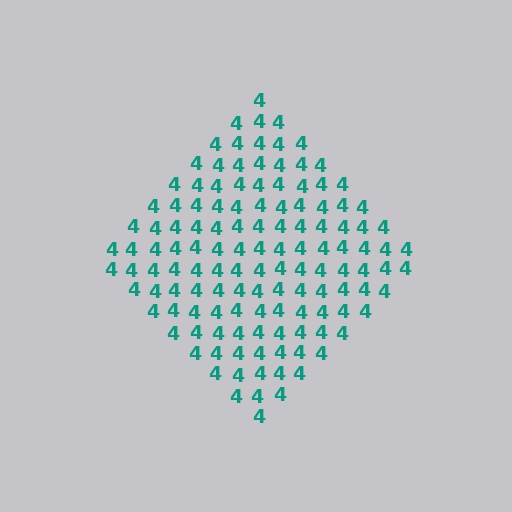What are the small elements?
The small elements are digit 4's.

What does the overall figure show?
The overall figure shows a diamond.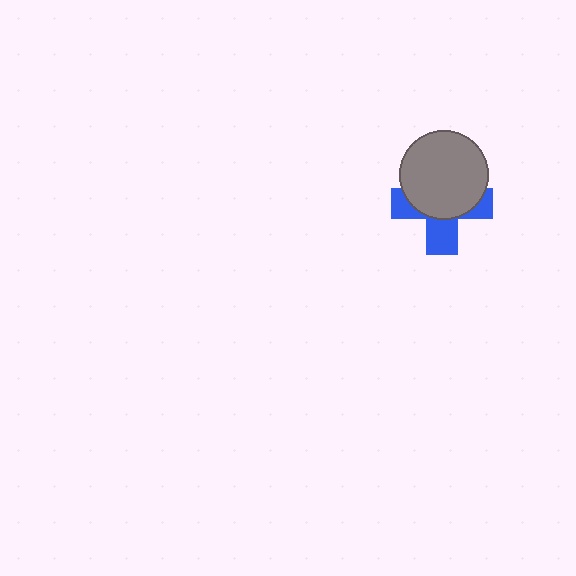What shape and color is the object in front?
The object in front is a gray circle.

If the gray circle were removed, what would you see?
You would see the complete blue cross.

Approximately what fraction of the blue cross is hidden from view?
Roughly 57% of the blue cross is hidden behind the gray circle.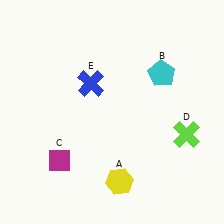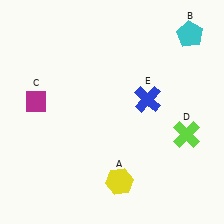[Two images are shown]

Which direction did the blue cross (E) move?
The blue cross (E) moved right.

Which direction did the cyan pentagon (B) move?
The cyan pentagon (B) moved up.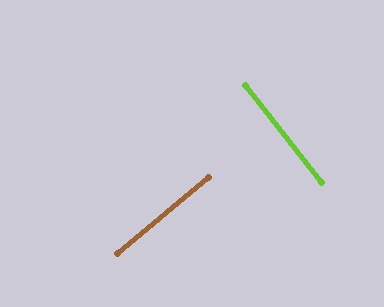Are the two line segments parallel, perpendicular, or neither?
Perpendicular — they meet at approximately 88°.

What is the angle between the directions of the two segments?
Approximately 88 degrees.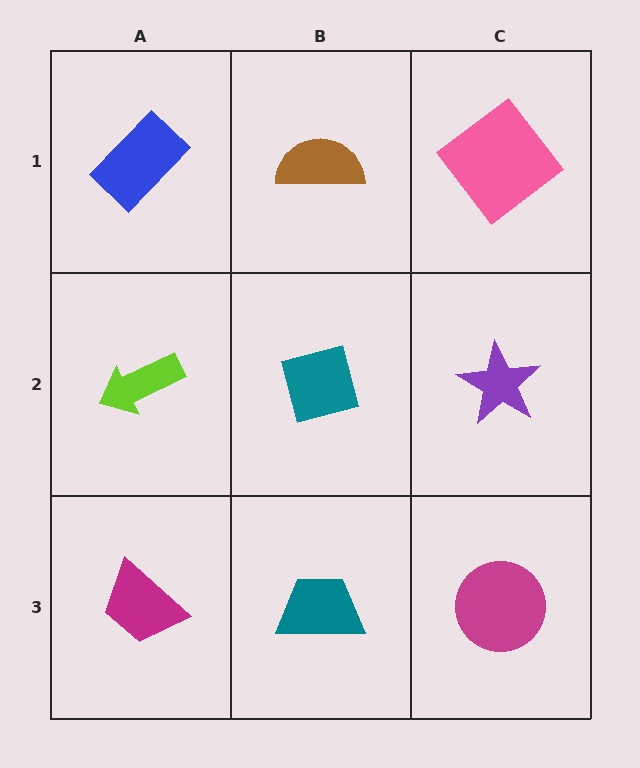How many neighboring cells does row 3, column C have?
2.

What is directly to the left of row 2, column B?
A lime arrow.